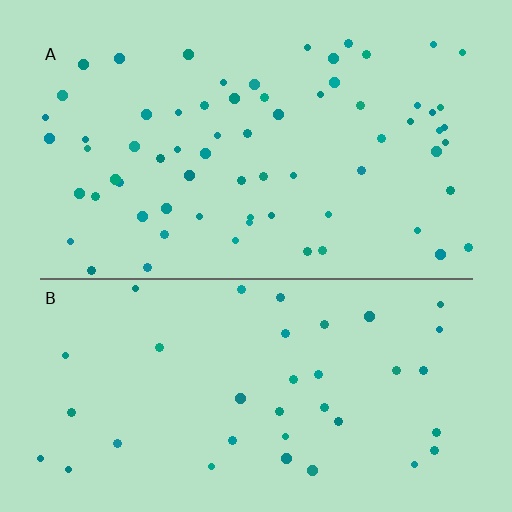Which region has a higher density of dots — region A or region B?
A (the top).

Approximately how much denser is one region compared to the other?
Approximately 1.8× — region A over region B.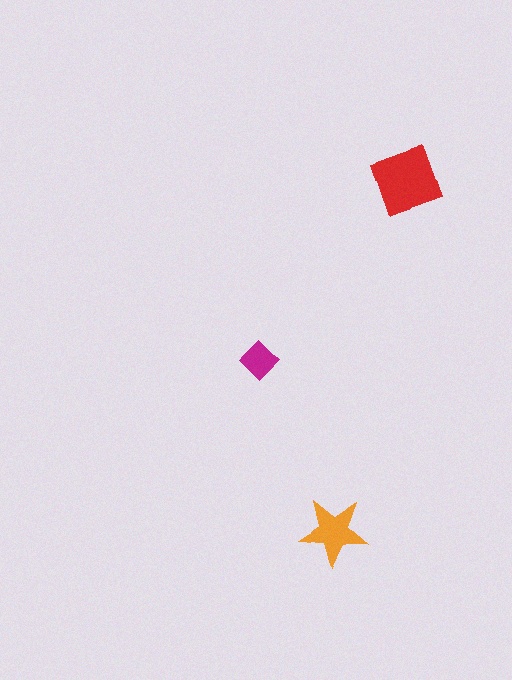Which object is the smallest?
The magenta diamond.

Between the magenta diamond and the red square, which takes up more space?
The red square.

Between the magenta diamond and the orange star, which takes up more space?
The orange star.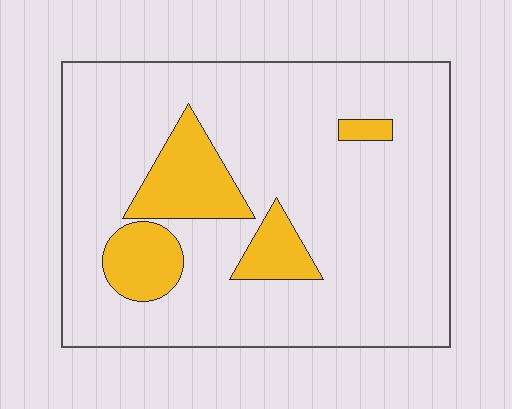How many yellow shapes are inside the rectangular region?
4.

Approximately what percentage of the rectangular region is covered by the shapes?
Approximately 15%.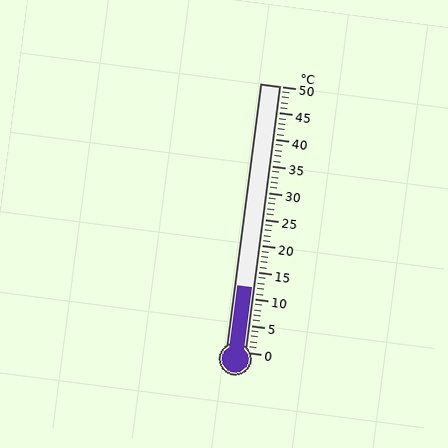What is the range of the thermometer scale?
The thermometer scale ranges from 0°C to 50°C.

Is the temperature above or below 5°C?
The temperature is above 5°C.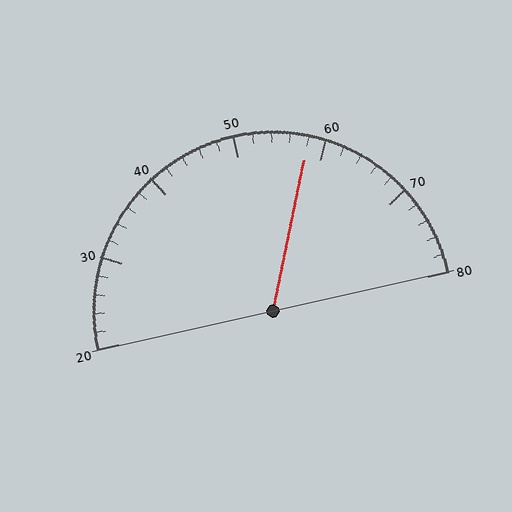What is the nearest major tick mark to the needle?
The nearest major tick mark is 60.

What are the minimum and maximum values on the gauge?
The gauge ranges from 20 to 80.